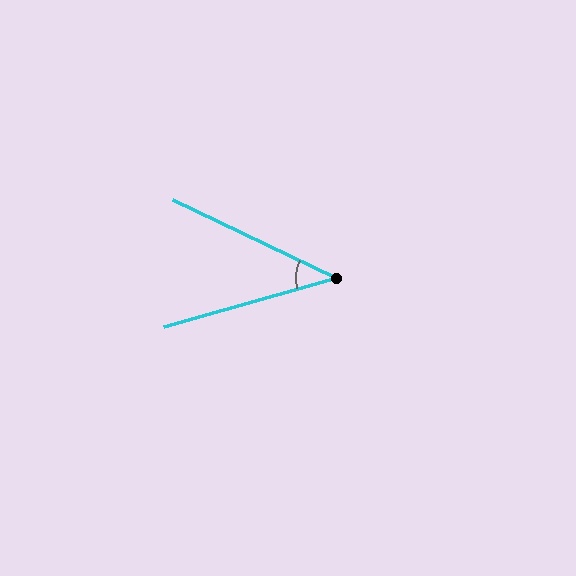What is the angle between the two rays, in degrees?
Approximately 42 degrees.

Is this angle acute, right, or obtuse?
It is acute.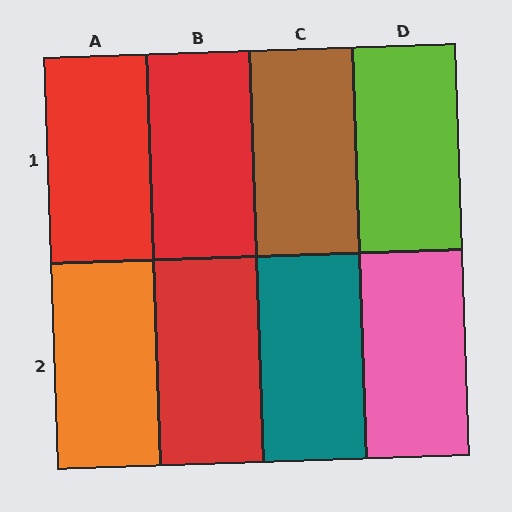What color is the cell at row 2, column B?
Red.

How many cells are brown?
1 cell is brown.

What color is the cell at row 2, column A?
Orange.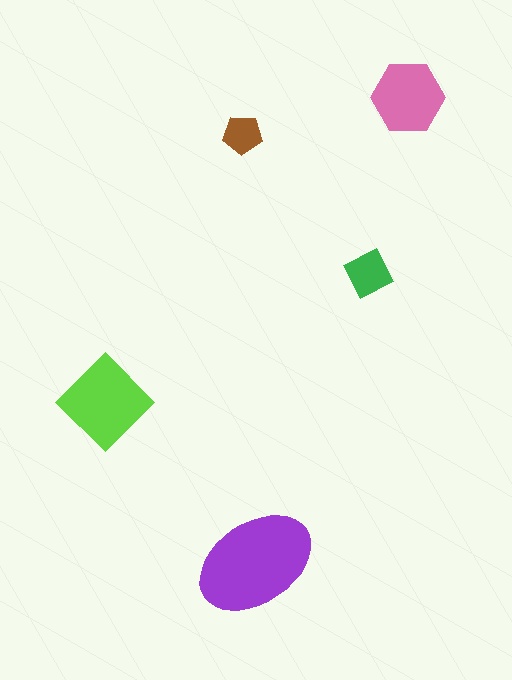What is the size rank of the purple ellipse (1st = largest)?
1st.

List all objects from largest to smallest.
The purple ellipse, the lime diamond, the pink hexagon, the green square, the brown pentagon.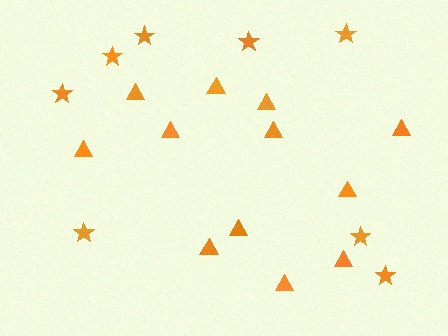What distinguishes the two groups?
There are 2 groups: one group of triangles (12) and one group of stars (8).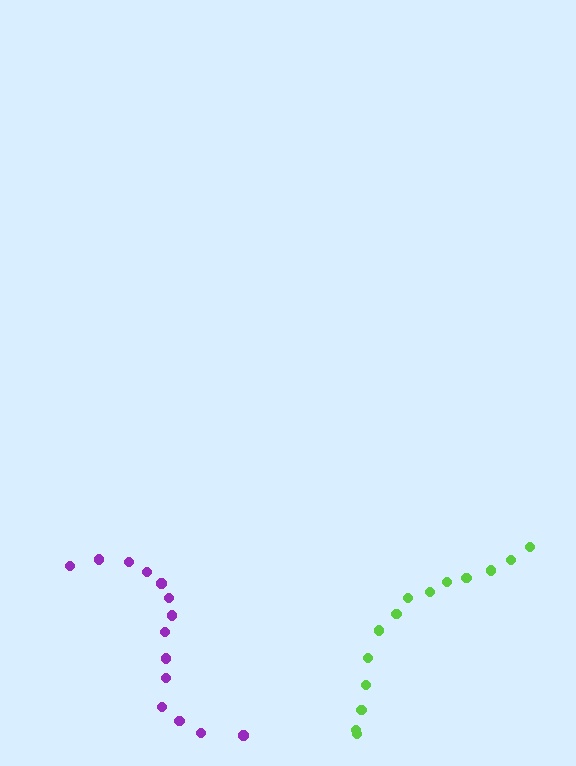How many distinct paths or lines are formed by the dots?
There are 2 distinct paths.